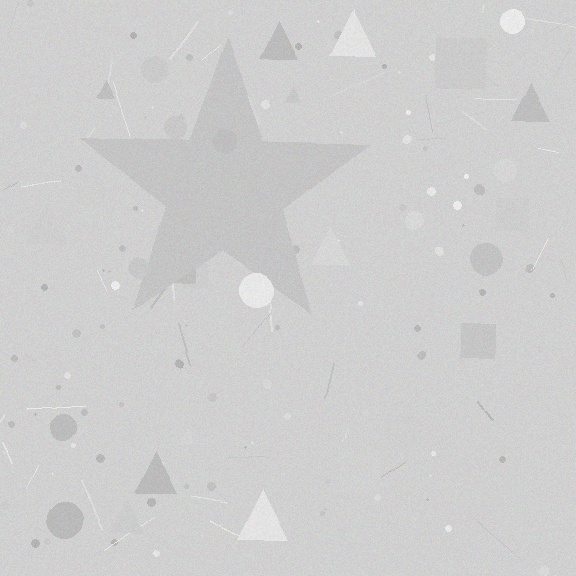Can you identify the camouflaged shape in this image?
The camouflaged shape is a star.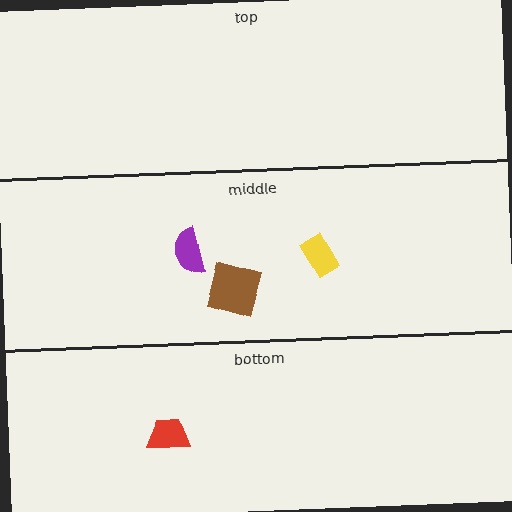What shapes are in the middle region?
The brown square, the yellow rectangle, the purple semicircle.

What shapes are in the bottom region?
The red trapezoid.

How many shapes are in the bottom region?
1.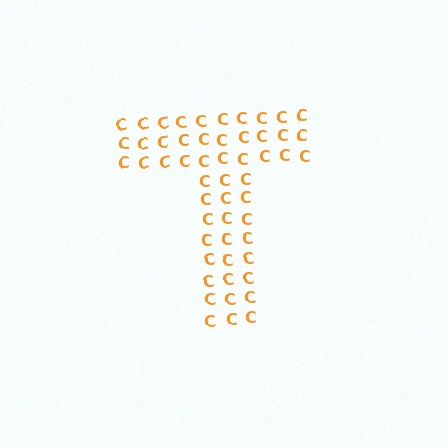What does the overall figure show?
The overall figure shows the letter T.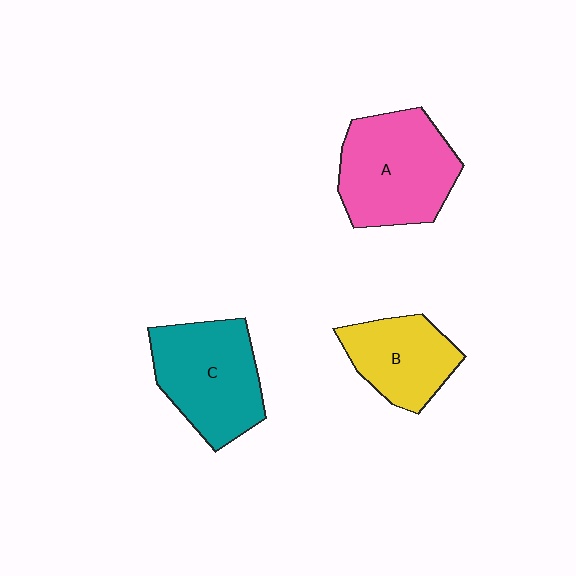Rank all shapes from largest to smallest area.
From largest to smallest: A (pink), C (teal), B (yellow).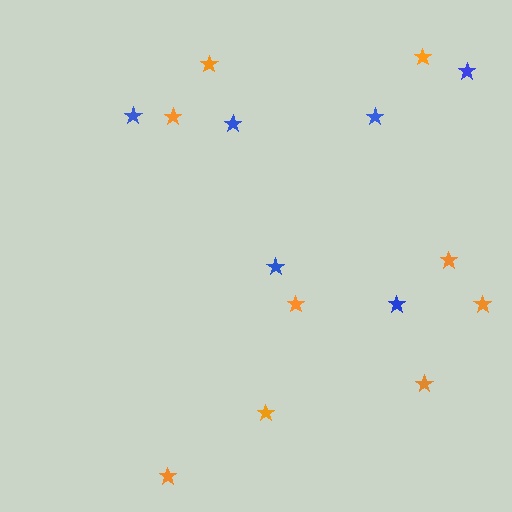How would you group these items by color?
There are 2 groups: one group of orange stars (9) and one group of blue stars (6).